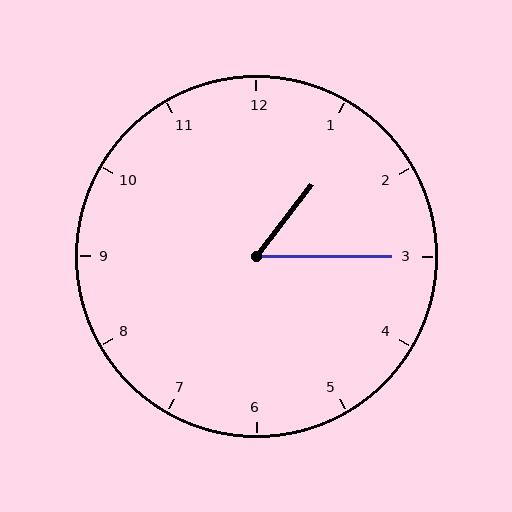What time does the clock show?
1:15.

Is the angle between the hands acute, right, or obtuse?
It is acute.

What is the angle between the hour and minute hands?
Approximately 52 degrees.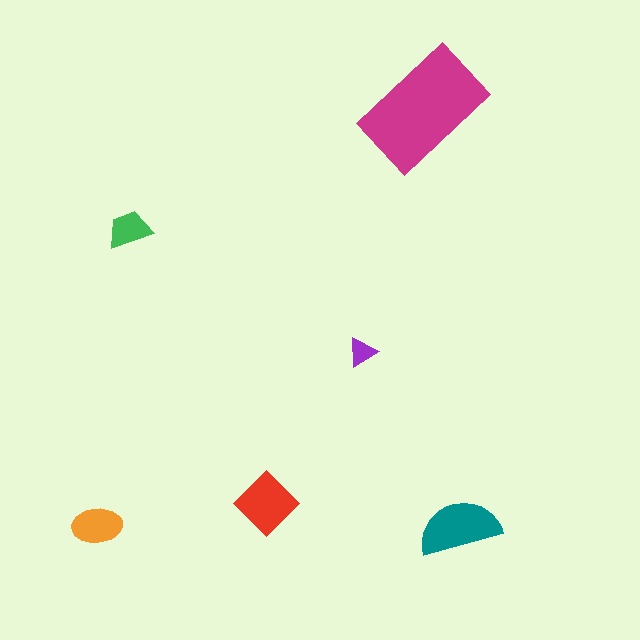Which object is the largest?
The magenta rectangle.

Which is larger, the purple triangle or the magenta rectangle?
The magenta rectangle.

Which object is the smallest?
The purple triangle.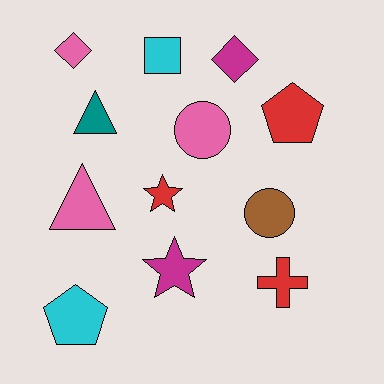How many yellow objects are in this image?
There are no yellow objects.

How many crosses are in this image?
There is 1 cross.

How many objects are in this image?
There are 12 objects.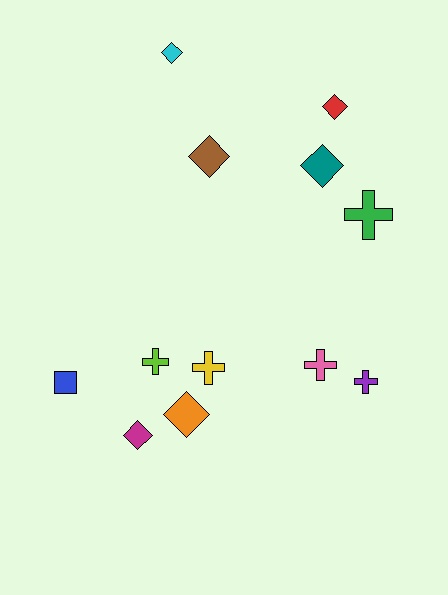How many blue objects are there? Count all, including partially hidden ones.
There is 1 blue object.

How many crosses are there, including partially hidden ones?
There are 5 crosses.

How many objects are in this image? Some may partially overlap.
There are 12 objects.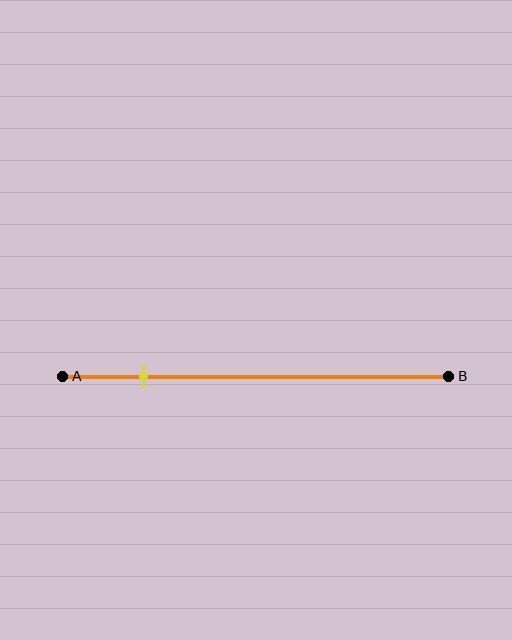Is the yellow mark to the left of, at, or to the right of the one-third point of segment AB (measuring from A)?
The yellow mark is to the left of the one-third point of segment AB.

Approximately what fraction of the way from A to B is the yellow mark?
The yellow mark is approximately 20% of the way from A to B.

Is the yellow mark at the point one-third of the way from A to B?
No, the mark is at about 20% from A, not at the 33% one-third point.